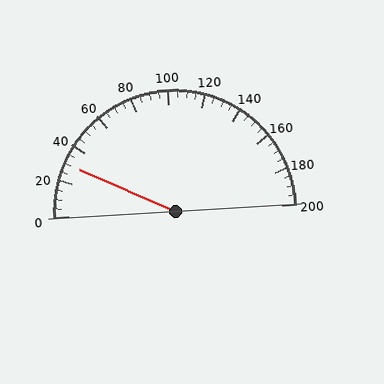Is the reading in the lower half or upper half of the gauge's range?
The reading is in the lower half of the range (0 to 200).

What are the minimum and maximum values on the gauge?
The gauge ranges from 0 to 200.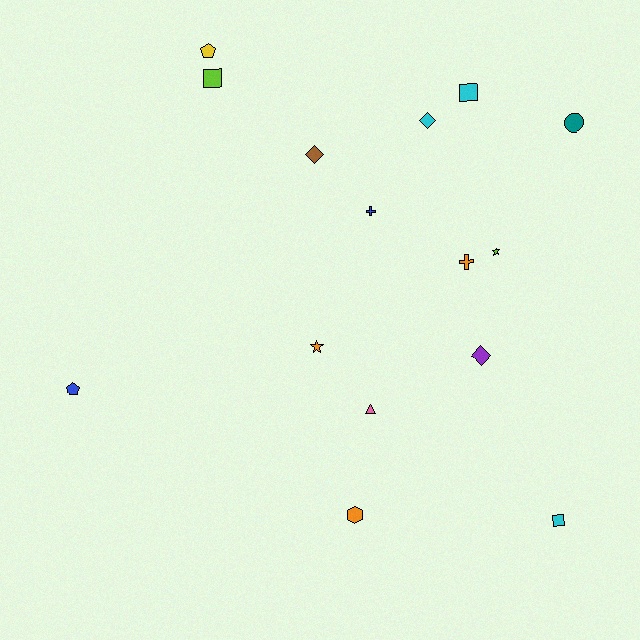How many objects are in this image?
There are 15 objects.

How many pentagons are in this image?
There are 2 pentagons.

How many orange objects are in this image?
There are 3 orange objects.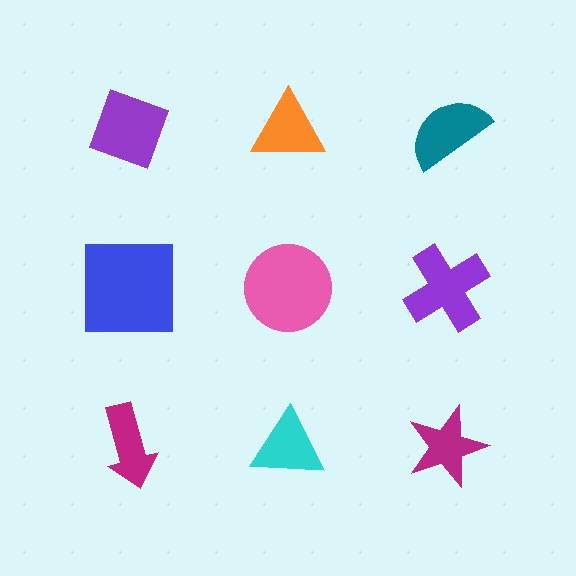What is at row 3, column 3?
A magenta star.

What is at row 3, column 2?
A cyan triangle.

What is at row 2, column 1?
A blue square.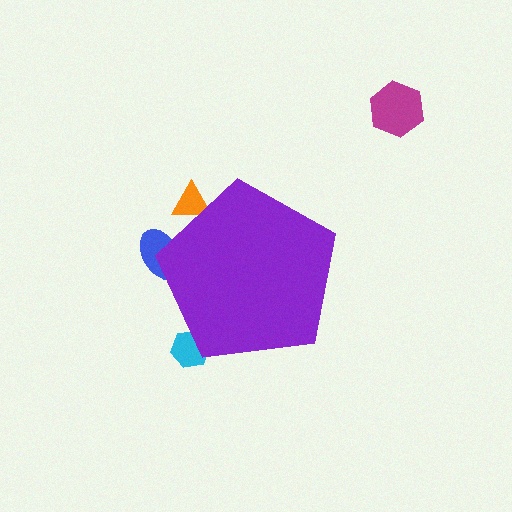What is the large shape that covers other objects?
A purple pentagon.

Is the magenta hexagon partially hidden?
No, the magenta hexagon is fully visible.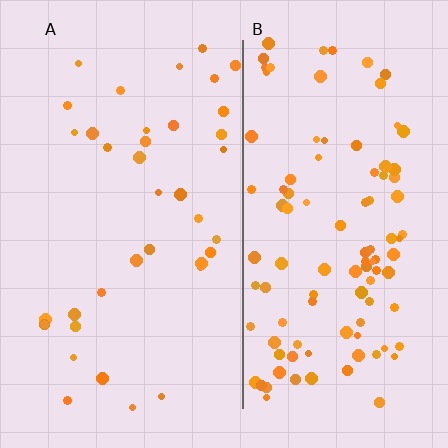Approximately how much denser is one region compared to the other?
Approximately 2.7× — region B over region A.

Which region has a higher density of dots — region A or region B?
B (the right).